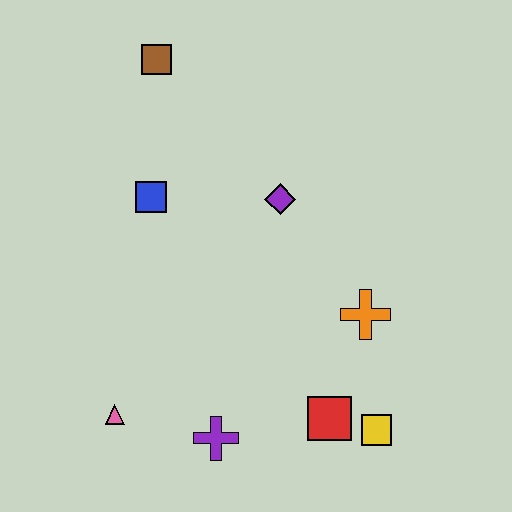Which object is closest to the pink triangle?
The purple cross is closest to the pink triangle.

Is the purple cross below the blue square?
Yes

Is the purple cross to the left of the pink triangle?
No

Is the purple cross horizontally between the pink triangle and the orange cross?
Yes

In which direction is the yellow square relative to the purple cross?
The yellow square is to the right of the purple cross.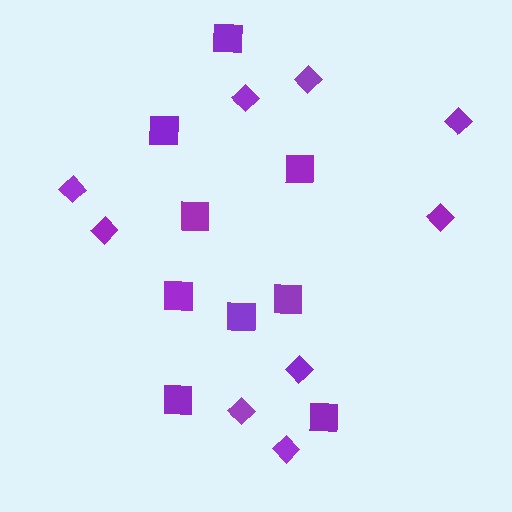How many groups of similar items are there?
There are 2 groups: one group of squares (9) and one group of diamonds (9).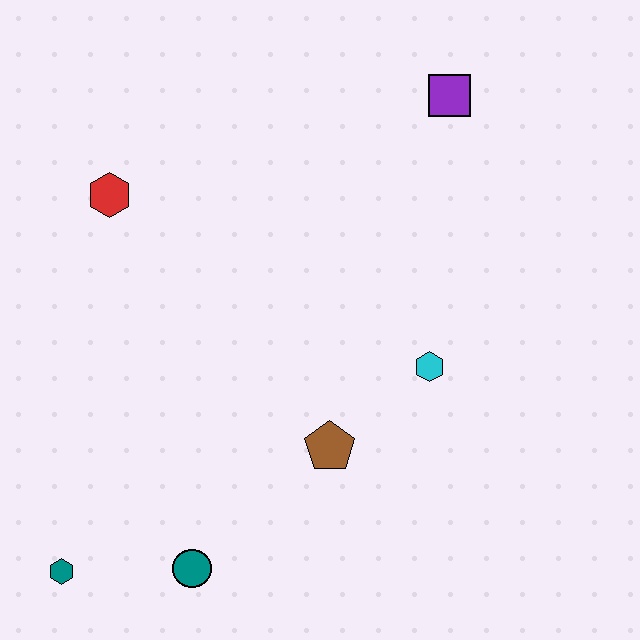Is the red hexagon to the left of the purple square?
Yes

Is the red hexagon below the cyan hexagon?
No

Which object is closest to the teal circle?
The teal hexagon is closest to the teal circle.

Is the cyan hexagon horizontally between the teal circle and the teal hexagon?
No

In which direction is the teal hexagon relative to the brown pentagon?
The teal hexagon is to the left of the brown pentagon.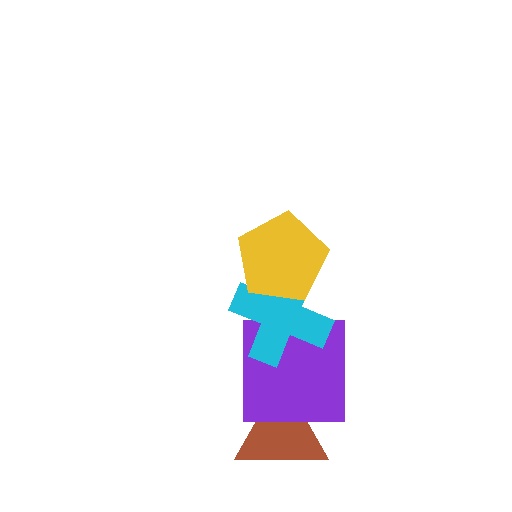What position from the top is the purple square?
The purple square is 3rd from the top.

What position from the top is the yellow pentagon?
The yellow pentagon is 1st from the top.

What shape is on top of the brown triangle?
The purple square is on top of the brown triangle.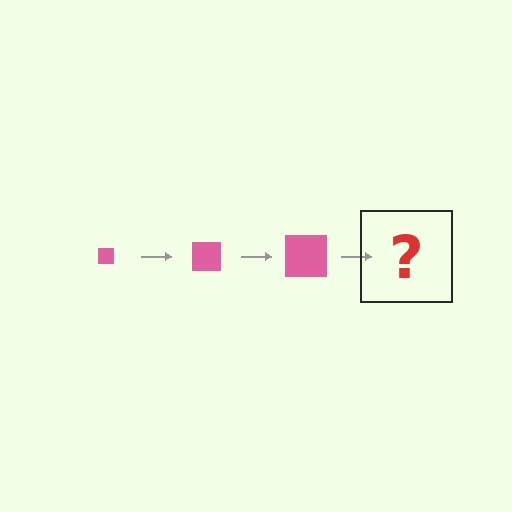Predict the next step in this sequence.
The next step is a pink square, larger than the previous one.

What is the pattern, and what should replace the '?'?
The pattern is that the square gets progressively larger each step. The '?' should be a pink square, larger than the previous one.